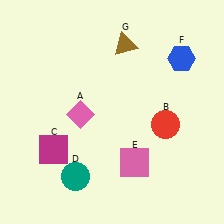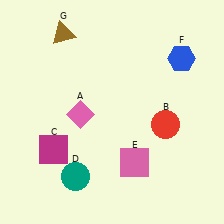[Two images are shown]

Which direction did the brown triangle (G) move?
The brown triangle (G) moved left.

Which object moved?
The brown triangle (G) moved left.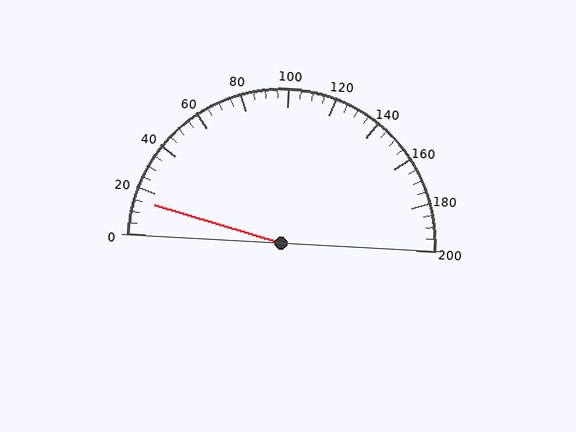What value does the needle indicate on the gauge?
The needle indicates approximately 15.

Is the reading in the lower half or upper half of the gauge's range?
The reading is in the lower half of the range (0 to 200).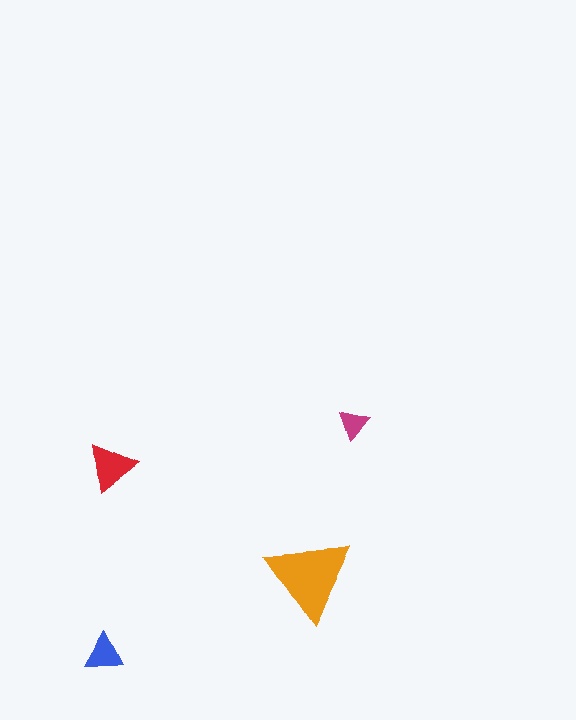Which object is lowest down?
The blue triangle is bottommost.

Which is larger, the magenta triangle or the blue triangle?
The blue one.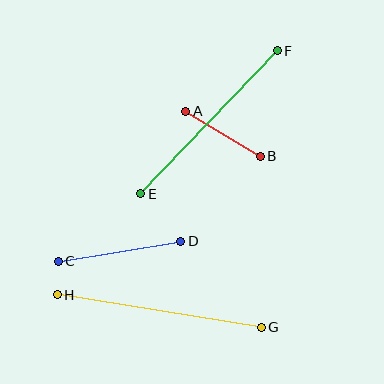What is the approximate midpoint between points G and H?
The midpoint is at approximately (159, 311) pixels.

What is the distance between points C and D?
The distance is approximately 124 pixels.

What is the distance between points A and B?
The distance is approximately 87 pixels.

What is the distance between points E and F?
The distance is approximately 197 pixels.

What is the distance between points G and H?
The distance is approximately 206 pixels.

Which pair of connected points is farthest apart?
Points G and H are farthest apart.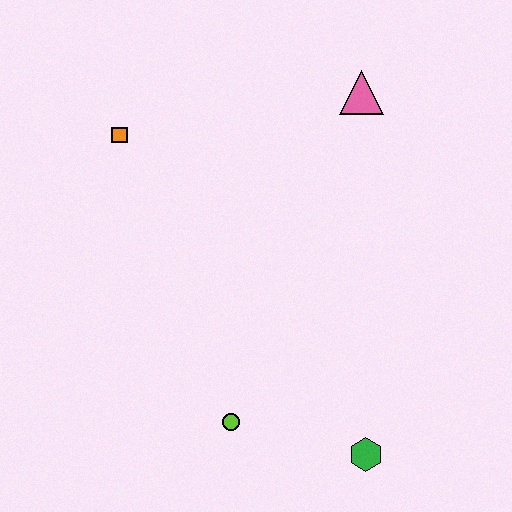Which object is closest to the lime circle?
The green hexagon is closest to the lime circle.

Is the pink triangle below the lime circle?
No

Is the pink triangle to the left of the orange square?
No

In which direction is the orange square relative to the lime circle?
The orange square is above the lime circle.